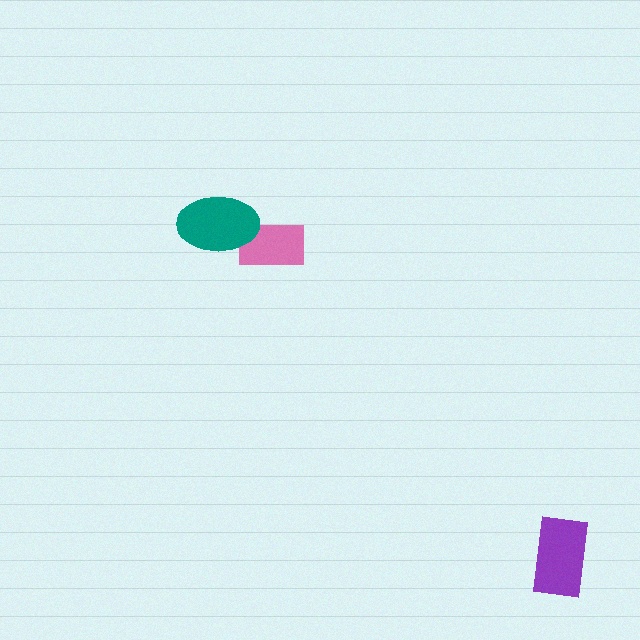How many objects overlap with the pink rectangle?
1 object overlaps with the pink rectangle.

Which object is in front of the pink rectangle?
The teal ellipse is in front of the pink rectangle.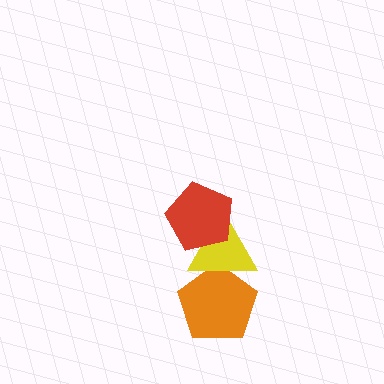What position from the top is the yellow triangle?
The yellow triangle is 2nd from the top.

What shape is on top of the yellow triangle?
The red pentagon is on top of the yellow triangle.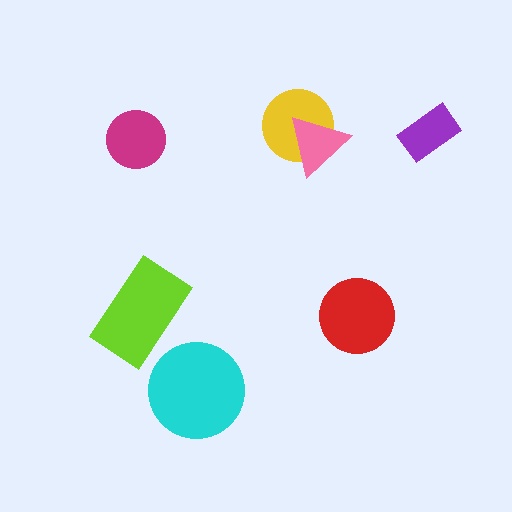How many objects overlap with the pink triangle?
1 object overlaps with the pink triangle.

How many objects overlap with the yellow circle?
1 object overlaps with the yellow circle.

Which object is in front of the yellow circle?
The pink triangle is in front of the yellow circle.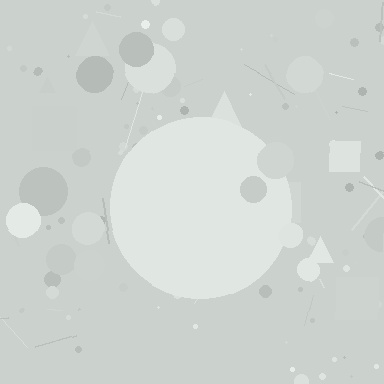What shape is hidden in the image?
A circle is hidden in the image.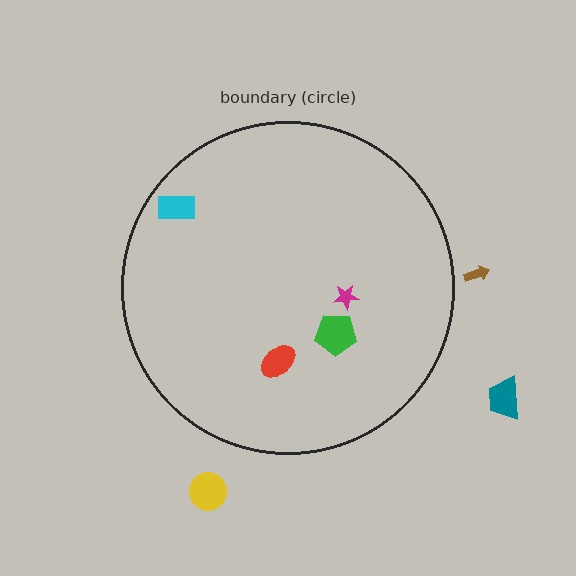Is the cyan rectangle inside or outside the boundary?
Inside.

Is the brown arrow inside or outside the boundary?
Outside.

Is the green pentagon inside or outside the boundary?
Inside.